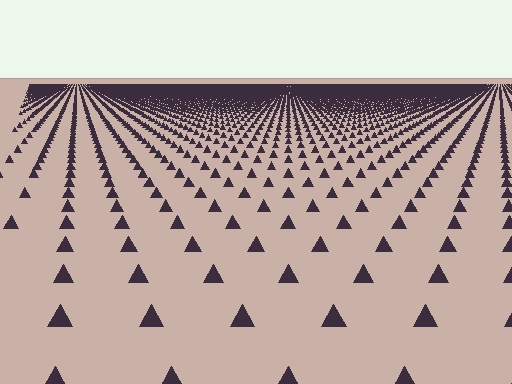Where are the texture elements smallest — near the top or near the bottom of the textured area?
Near the top.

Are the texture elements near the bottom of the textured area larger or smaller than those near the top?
Larger. Near the bottom, elements are closer to the viewer and appear at a bigger on-screen size.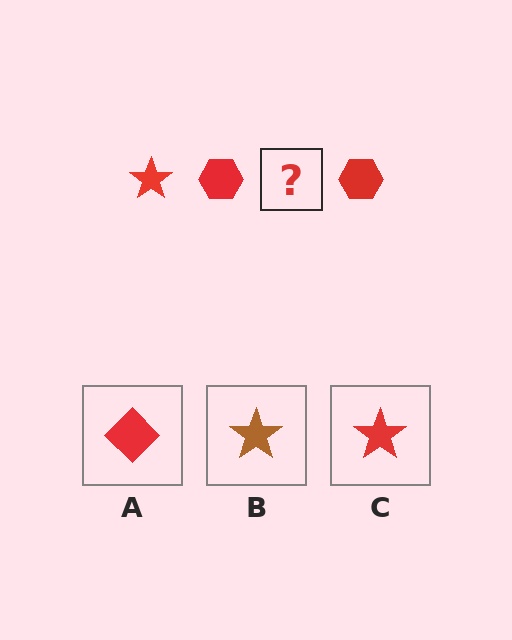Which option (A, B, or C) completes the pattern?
C.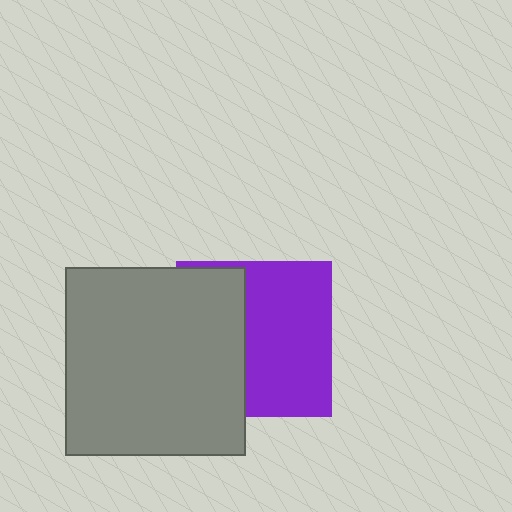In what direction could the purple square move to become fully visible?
The purple square could move right. That would shift it out from behind the gray rectangle entirely.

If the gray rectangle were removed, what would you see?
You would see the complete purple square.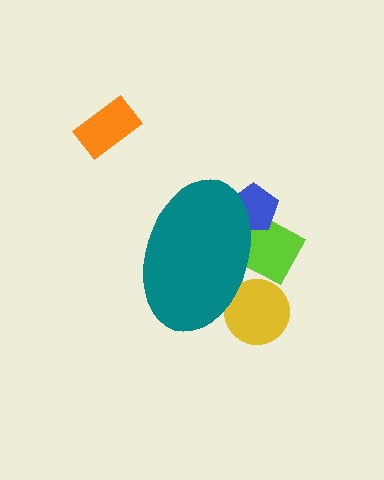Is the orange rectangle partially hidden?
No, the orange rectangle is fully visible.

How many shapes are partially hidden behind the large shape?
3 shapes are partially hidden.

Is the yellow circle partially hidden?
Yes, the yellow circle is partially hidden behind the teal ellipse.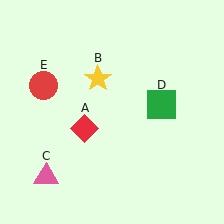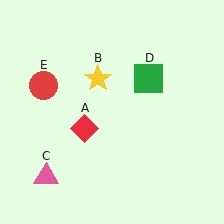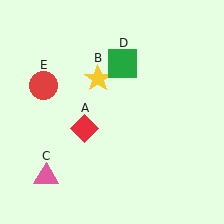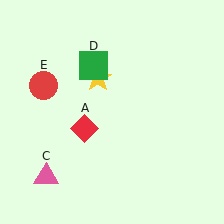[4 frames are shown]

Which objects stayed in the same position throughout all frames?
Red diamond (object A) and yellow star (object B) and pink triangle (object C) and red circle (object E) remained stationary.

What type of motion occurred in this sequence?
The green square (object D) rotated counterclockwise around the center of the scene.